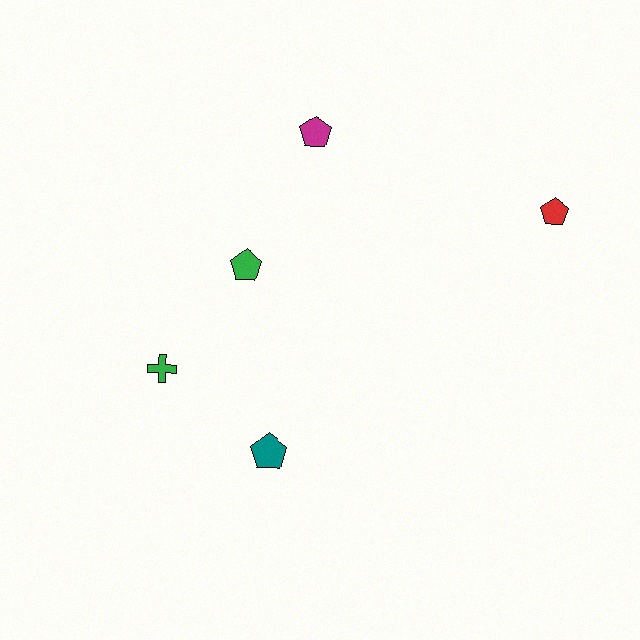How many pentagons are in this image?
There are 4 pentagons.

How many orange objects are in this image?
There are no orange objects.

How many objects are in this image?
There are 5 objects.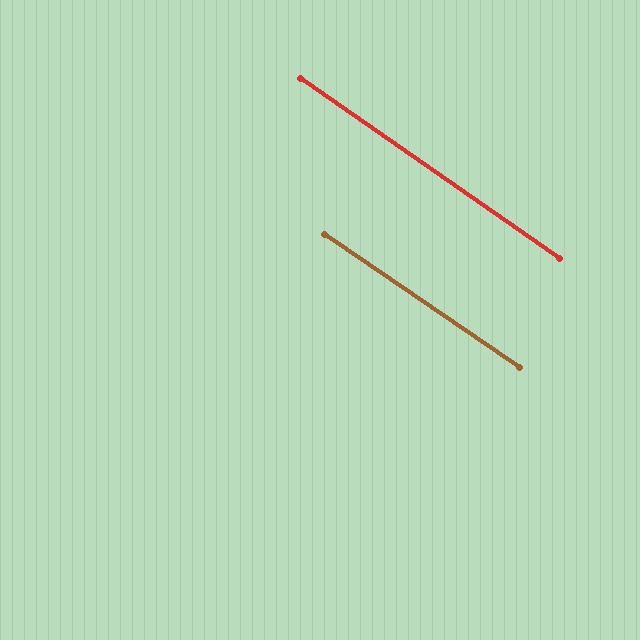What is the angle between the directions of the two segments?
Approximately 0 degrees.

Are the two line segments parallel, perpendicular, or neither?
Parallel — their directions differ by only 0.5°.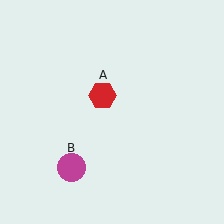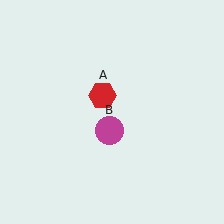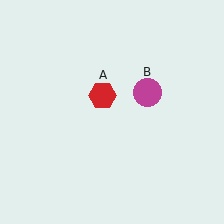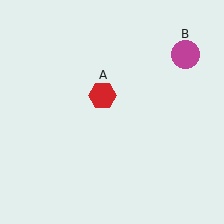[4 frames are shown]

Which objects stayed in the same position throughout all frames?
Red hexagon (object A) remained stationary.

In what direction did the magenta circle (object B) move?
The magenta circle (object B) moved up and to the right.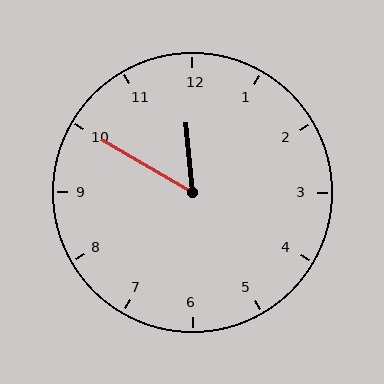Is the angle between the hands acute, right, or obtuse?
It is acute.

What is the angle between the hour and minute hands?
Approximately 55 degrees.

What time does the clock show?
11:50.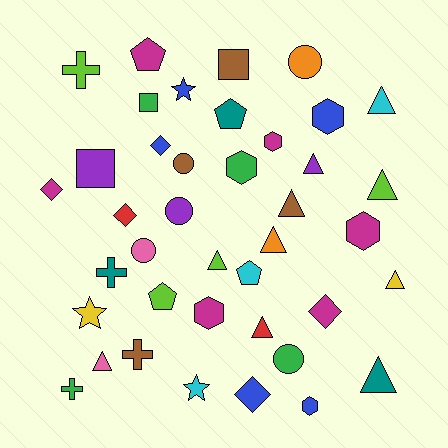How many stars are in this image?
There are 3 stars.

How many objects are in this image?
There are 40 objects.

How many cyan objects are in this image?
There are 3 cyan objects.